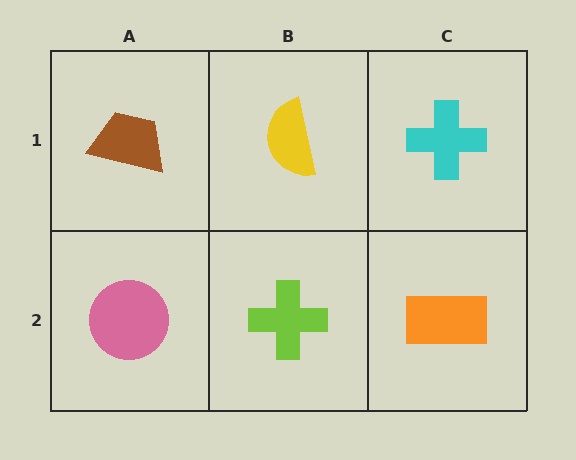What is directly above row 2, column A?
A brown trapezoid.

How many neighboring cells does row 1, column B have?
3.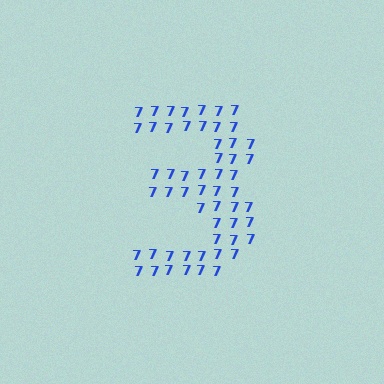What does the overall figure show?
The overall figure shows the digit 3.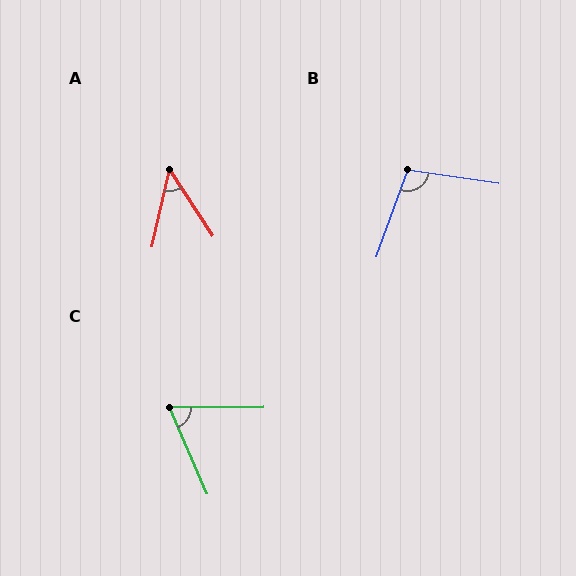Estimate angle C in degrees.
Approximately 67 degrees.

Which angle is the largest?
B, at approximately 101 degrees.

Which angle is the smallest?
A, at approximately 46 degrees.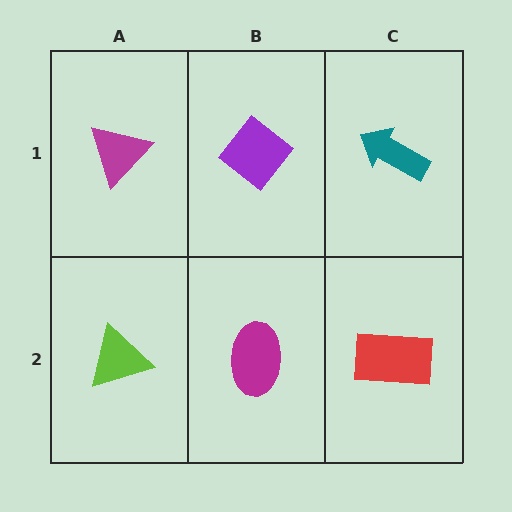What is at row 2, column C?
A red rectangle.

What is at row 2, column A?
A lime triangle.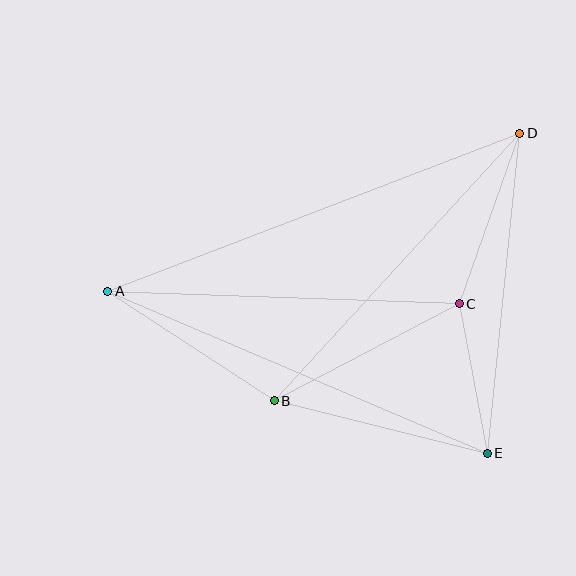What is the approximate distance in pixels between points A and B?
The distance between A and B is approximately 199 pixels.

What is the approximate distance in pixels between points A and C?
The distance between A and C is approximately 352 pixels.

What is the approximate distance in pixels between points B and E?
The distance between B and E is approximately 219 pixels.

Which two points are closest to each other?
Points C and E are closest to each other.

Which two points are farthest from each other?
Points A and D are farthest from each other.